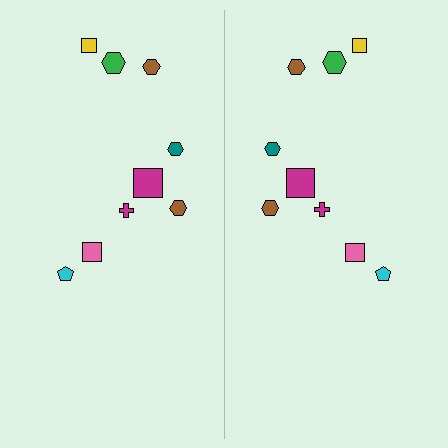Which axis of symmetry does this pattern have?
The pattern has a vertical axis of symmetry running through the center of the image.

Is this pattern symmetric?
Yes, this pattern has bilateral (reflection) symmetry.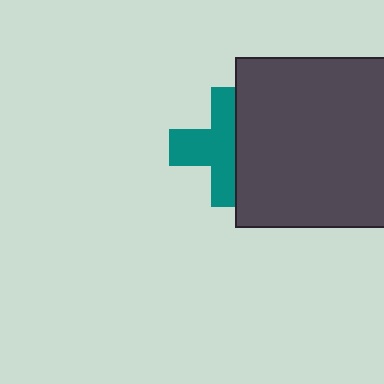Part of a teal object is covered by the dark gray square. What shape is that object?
It is a cross.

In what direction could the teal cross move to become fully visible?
The teal cross could move left. That would shift it out from behind the dark gray square entirely.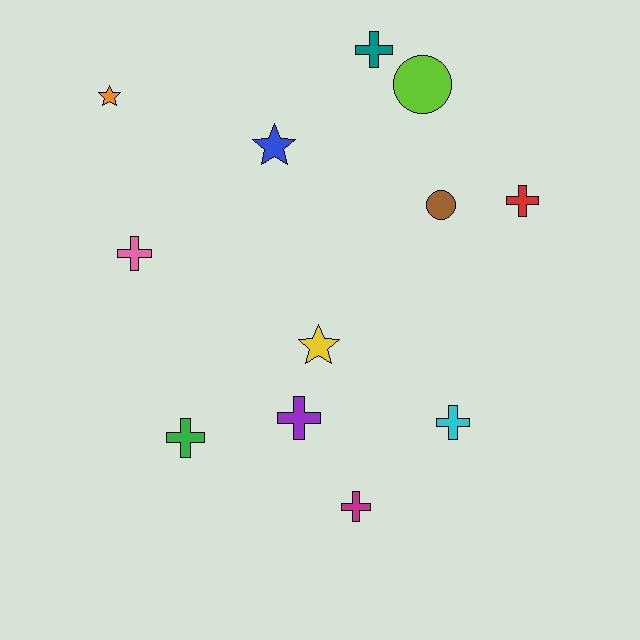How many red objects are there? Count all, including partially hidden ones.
There is 1 red object.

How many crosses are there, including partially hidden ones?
There are 7 crosses.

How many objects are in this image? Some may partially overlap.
There are 12 objects.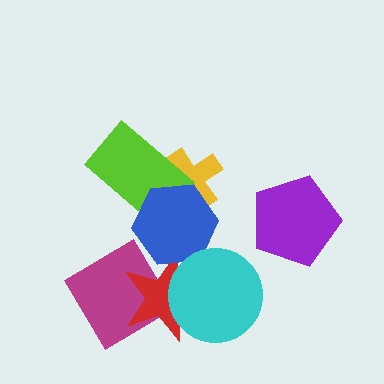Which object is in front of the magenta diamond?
The red star is in front of the magenta diamond.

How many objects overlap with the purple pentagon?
0 objects overlap with the purple pentagon.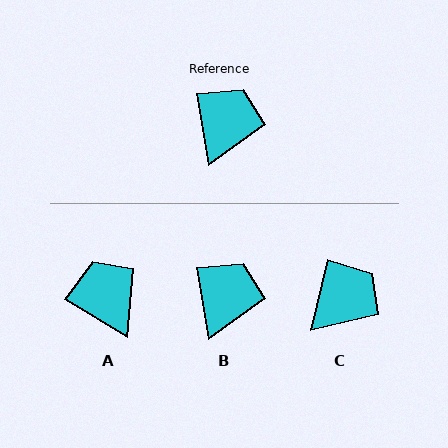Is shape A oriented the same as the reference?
No, it is off by about 49 degrees.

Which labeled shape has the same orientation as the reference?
B.